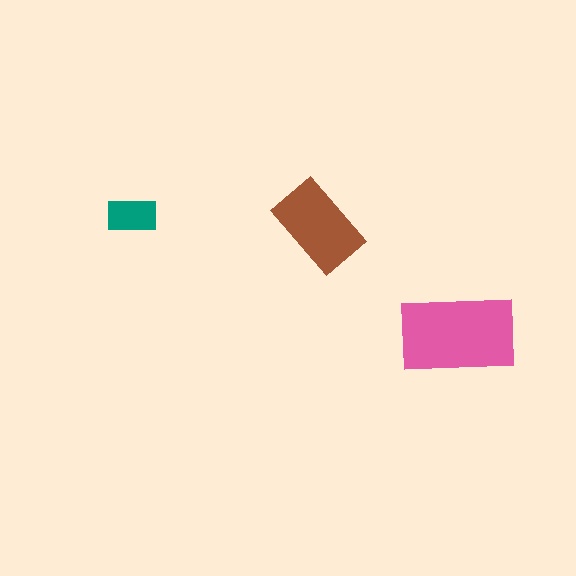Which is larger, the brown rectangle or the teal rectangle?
The brown one.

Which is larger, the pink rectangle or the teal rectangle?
The pink one.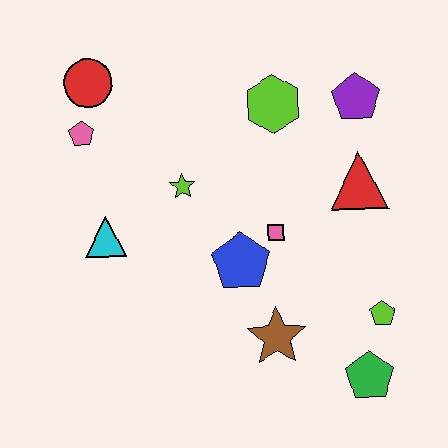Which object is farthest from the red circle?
The green pentagon is farthest from the red circle.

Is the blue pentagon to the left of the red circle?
No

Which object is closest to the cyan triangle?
The lime star is closest to the cyan triangle.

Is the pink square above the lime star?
No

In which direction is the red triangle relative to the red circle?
The red triangle is to the right of the red circle.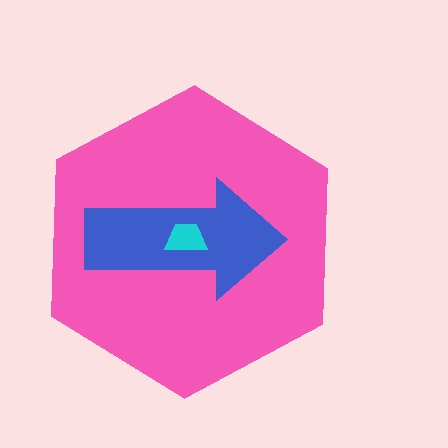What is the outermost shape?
The pink hexagon.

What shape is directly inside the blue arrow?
The cyan trapezoid.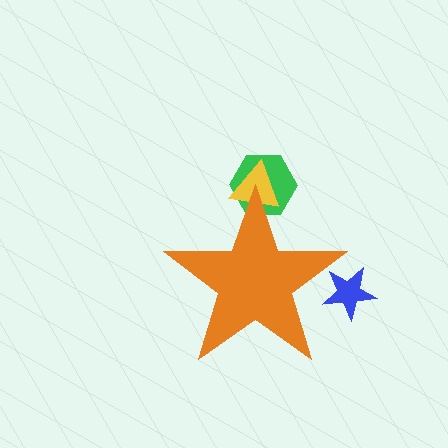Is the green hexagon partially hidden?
Yes, the green hexagon is partially hidden behind the orange star.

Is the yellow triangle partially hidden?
Yes, the yellow triangle is partially hidden behind the orange star.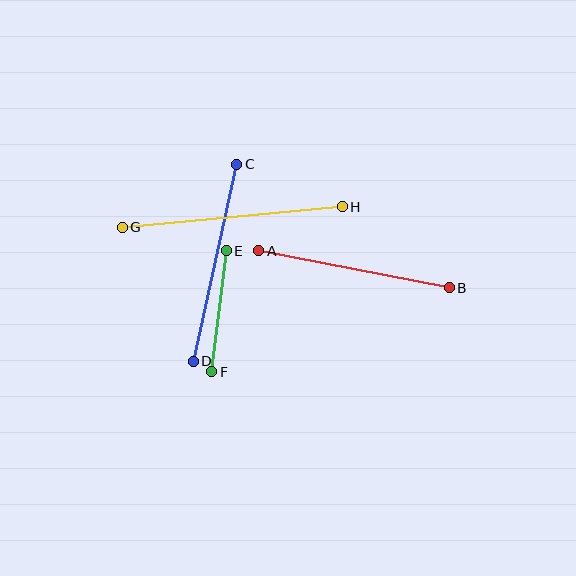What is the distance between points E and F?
The distance is approximately 122 pixels.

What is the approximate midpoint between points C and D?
The midpoint is at approximately (215, 263) pixels.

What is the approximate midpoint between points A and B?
The midpoint is at approximately (354, 269) pixels.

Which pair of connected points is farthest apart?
Points G and H are farthest apart.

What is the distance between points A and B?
The distance is approximately 194 pixels.